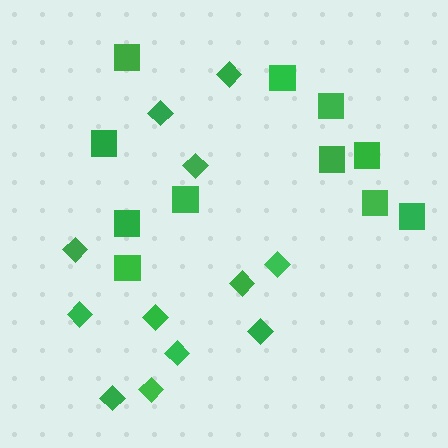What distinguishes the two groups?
There are 2 groups: one group of diamonds (12) and one group of squares (11).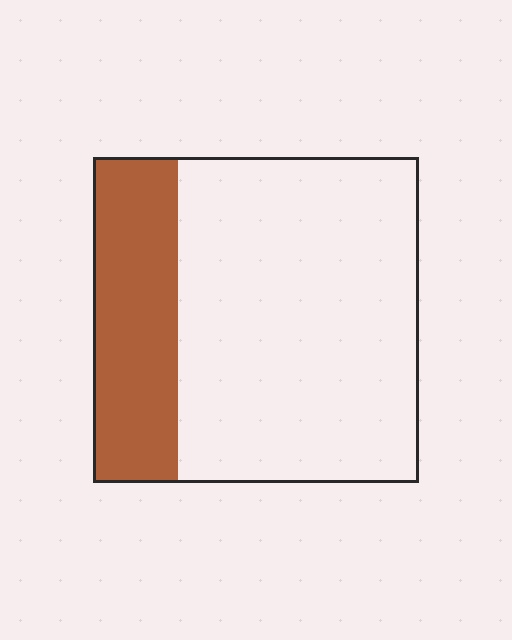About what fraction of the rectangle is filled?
About one quarter (1/4).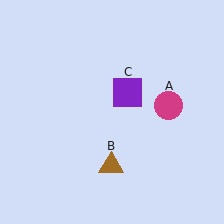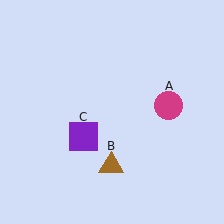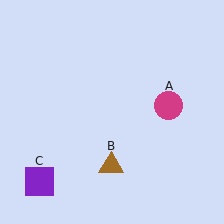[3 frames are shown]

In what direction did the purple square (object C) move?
The purple square (object C) moved down and to the left.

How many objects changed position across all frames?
1 object changed position: purple square (object C).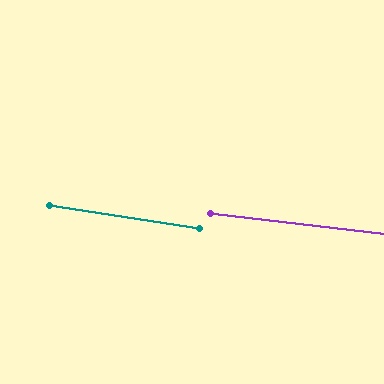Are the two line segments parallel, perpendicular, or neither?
Parallel — their directions differ by only 1.8°.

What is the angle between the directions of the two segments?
Approximately 2 degrees.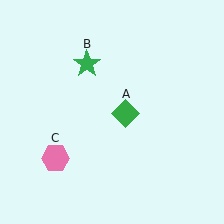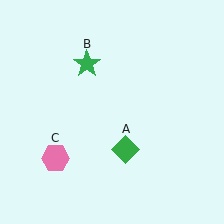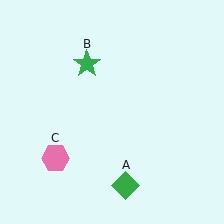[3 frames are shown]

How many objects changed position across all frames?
1 object changed position: green diamond (object A).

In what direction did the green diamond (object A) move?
The green diamond (object A) moved down.